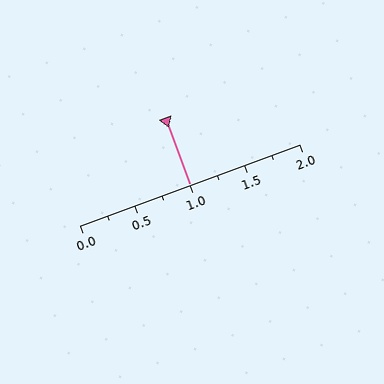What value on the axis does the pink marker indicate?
The marker indicates approximately 1.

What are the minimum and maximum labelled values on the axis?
The axis runs from 0.0 to 2.0.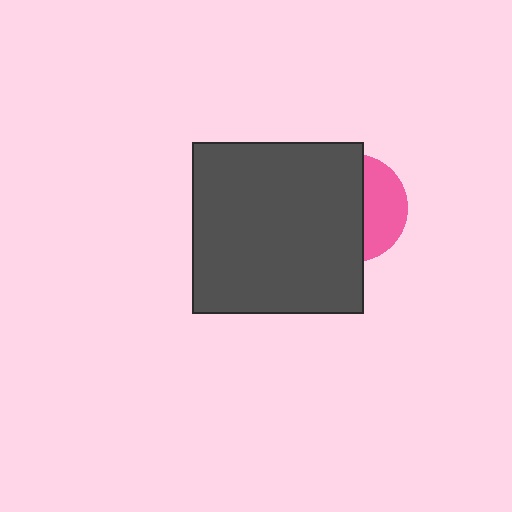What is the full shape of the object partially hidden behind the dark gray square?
The partially hidden object is a pink circle.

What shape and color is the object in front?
The object in front is a dark gray square.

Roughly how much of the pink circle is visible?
A small part of it is visible (roughly 39%).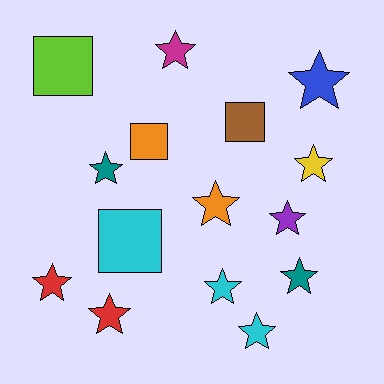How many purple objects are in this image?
There is 1 purple object.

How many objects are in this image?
There are 15 objects.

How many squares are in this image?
There are 4 squares.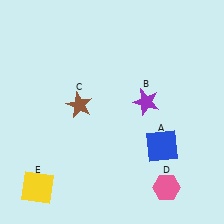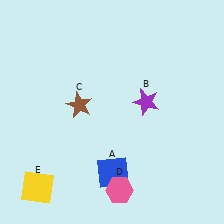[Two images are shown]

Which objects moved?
The objects that moved are: the blue square (A), the pink hexagon (D).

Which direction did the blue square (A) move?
The blue square (A) moved left.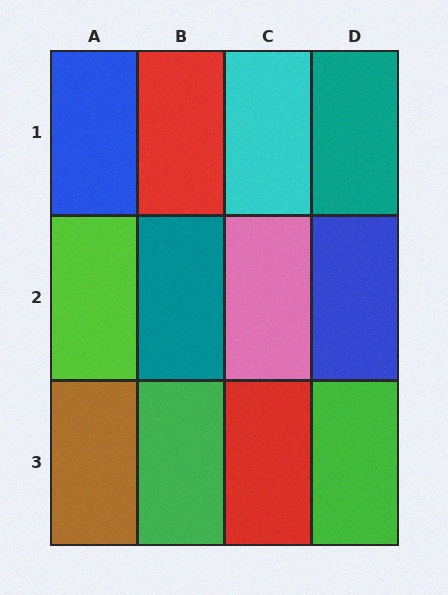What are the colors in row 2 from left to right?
Lime, teal, pink, blue.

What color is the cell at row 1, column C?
Cyan.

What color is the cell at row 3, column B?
Green.